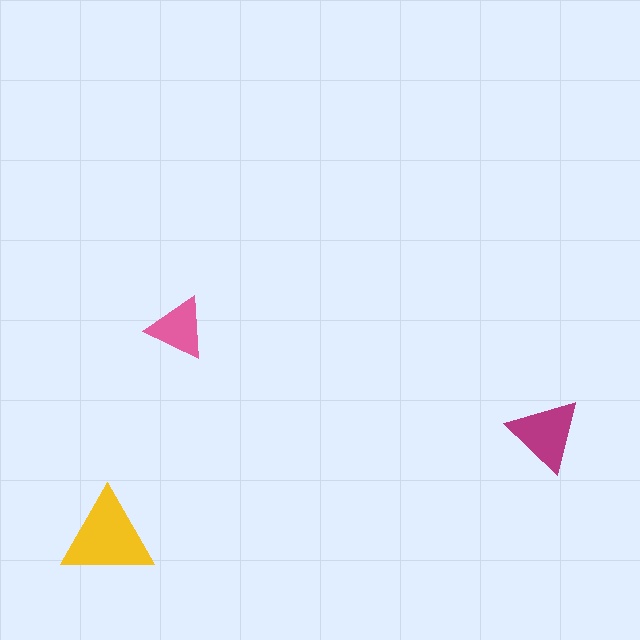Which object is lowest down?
The yellow triangle is bottommost.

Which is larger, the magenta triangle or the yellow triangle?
The yellow one.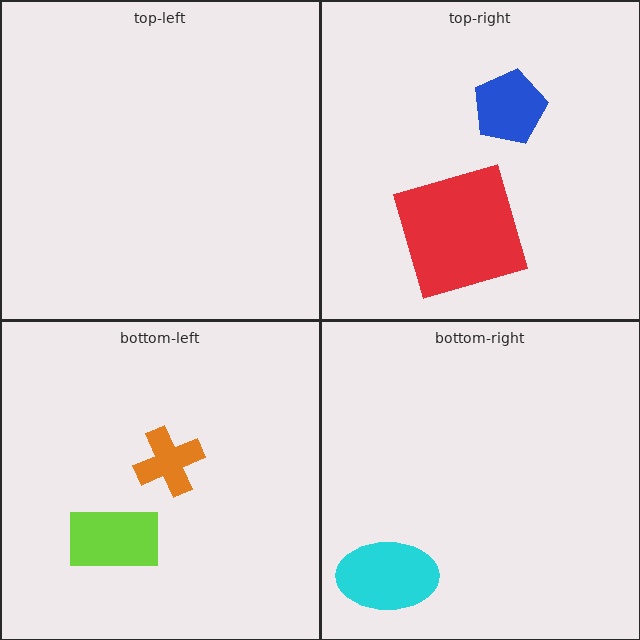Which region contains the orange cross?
The bottom-left region.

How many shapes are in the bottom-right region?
1.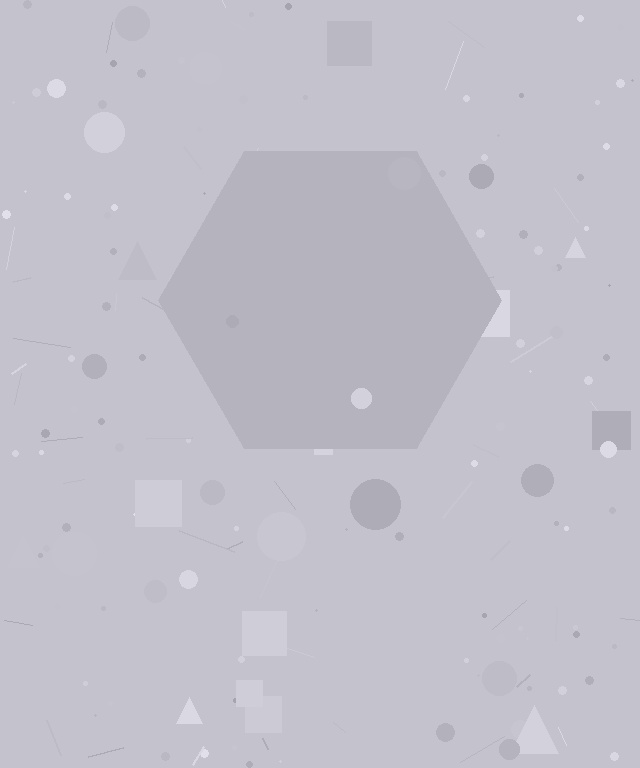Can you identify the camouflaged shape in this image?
The camouflaged shape is a hexagon.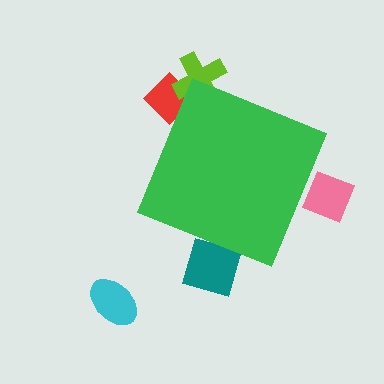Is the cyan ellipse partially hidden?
No, the cyan ellipse is fully visible.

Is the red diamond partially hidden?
Yes, the red diamond is partially hidden behind the green diamond.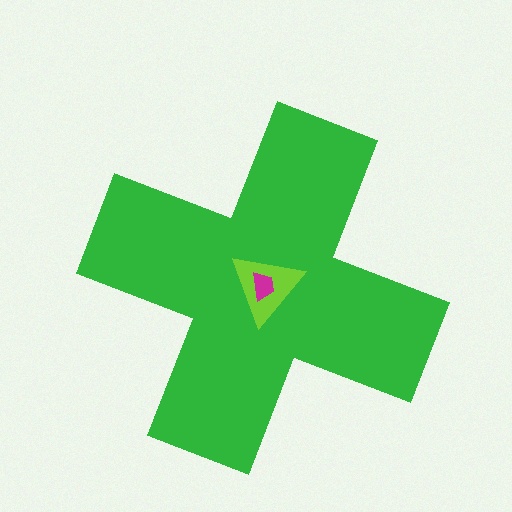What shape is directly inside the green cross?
The lime triangle.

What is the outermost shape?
The green cross.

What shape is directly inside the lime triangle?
The magenta trapezoid.